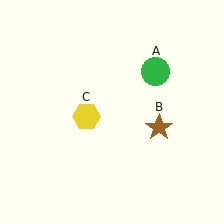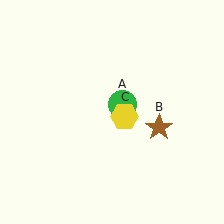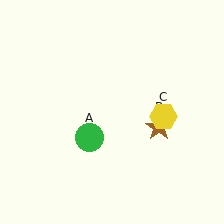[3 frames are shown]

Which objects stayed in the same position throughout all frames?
Brown star (object B) remained stationary.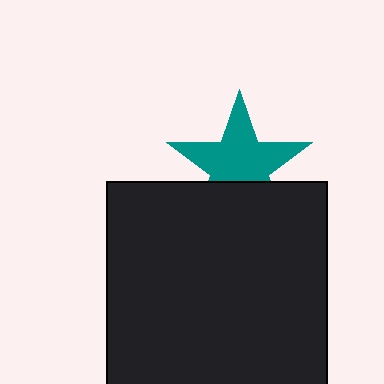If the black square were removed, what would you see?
You would see the complete teal star.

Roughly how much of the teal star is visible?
Most of it is visible (roughly 69%).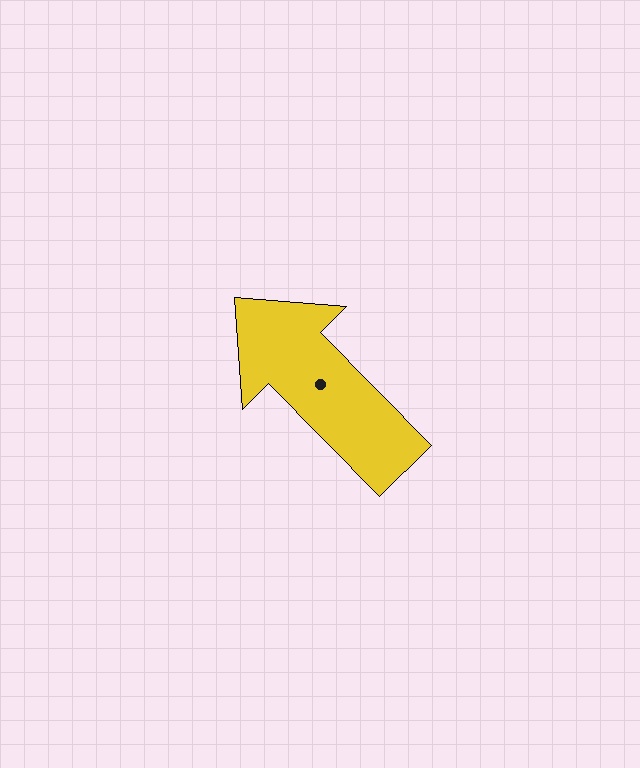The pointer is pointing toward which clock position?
Roughly 11 o'clock.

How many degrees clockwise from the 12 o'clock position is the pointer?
Approximately 315 degrees.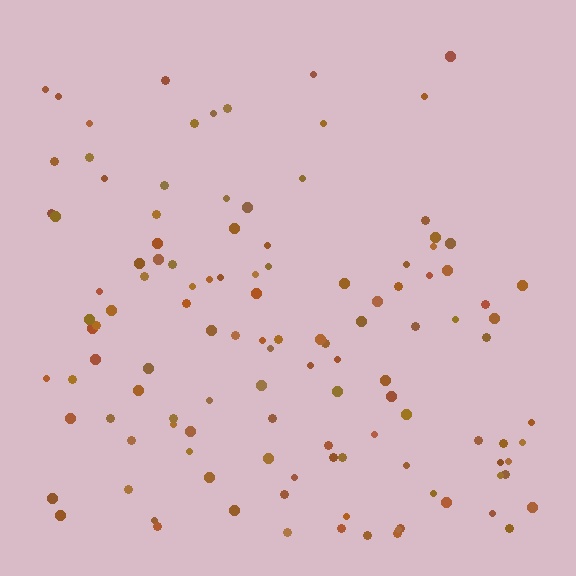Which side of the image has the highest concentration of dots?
The bottom.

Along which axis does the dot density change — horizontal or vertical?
Vertical.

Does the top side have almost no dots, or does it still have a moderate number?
Still a moderate number, just noticeably fewer than the bottom.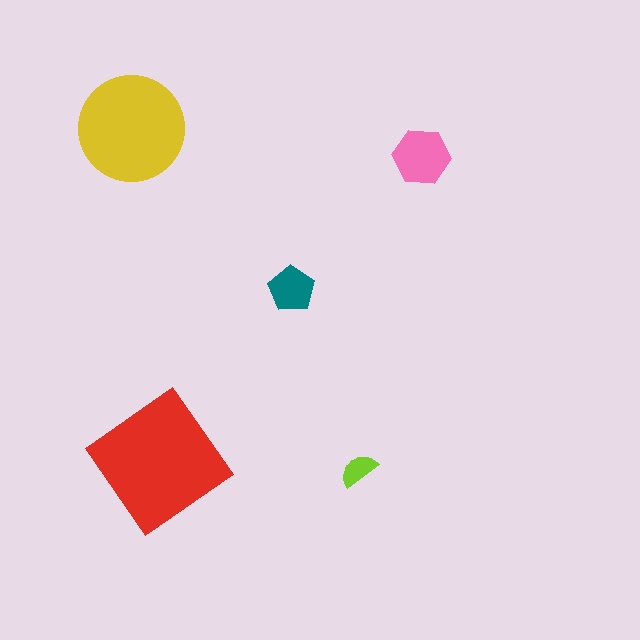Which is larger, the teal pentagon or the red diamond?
The red diamond.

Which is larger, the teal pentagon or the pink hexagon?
The pink hexagon.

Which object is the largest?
The red diamond.